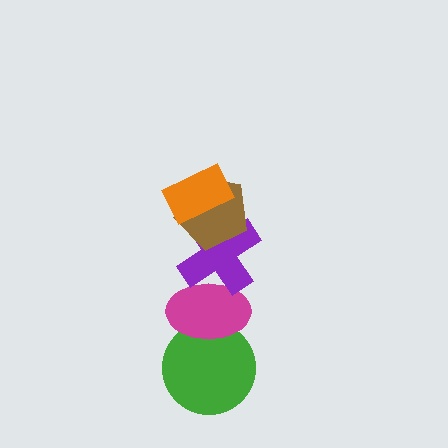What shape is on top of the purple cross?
The brown pentagon is on top of the purple cross.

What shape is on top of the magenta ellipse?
The purple cross is on top of the magenta ellipse.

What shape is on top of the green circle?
The magenta ellipse is on top of the green circle.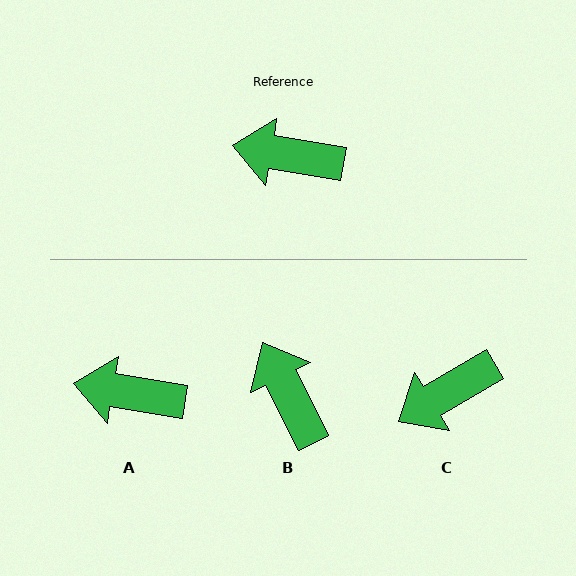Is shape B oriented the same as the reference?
No, it is off by about 54 degrees.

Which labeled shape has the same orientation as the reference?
A.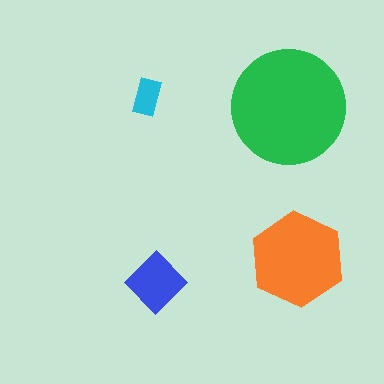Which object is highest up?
The cyan rectangle is topmost.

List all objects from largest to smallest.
The green circle, the orange hexagon, the blue diamond, the cyan rectangle.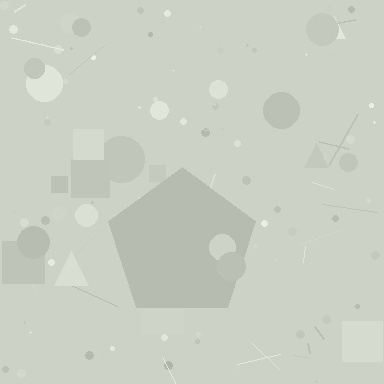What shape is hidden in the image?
A pentagon is hidden in the image.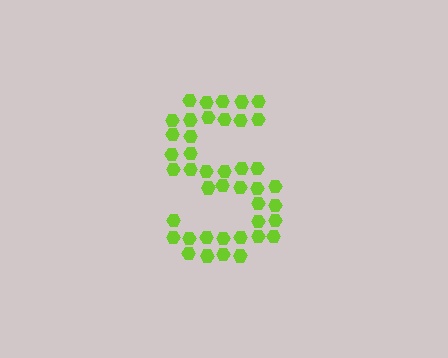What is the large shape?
The large shape is the letter S.